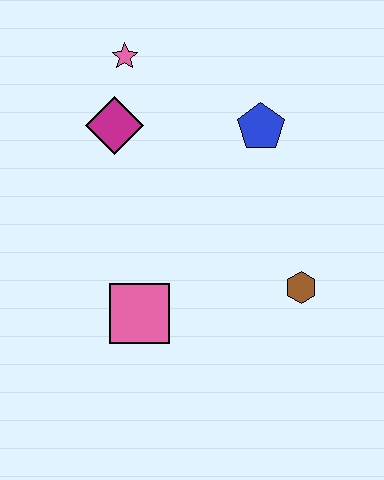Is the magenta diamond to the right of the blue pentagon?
No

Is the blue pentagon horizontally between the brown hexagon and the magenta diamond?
Yes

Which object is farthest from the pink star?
The brown hexagon is farthest from the pink star.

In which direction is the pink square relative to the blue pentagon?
The pink square is below the blue pentagon.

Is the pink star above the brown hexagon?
Yes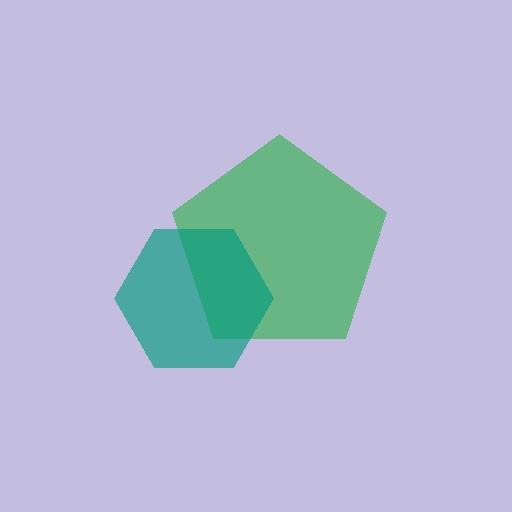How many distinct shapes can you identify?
There are 2 distinct shapes: a green pentagon, a teal hexagon.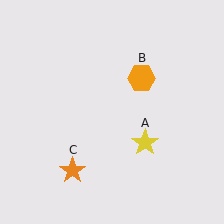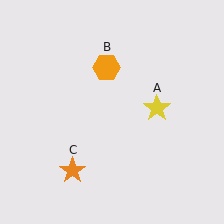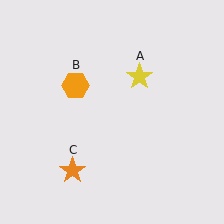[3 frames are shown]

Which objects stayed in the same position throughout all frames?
Orange star (object C) remained stationary.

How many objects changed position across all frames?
2 objects changed position: yellow star (object A), orange hexagon (object B).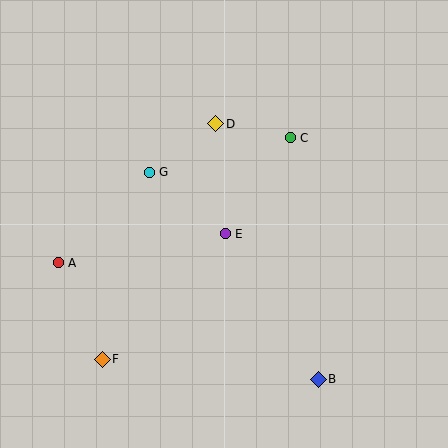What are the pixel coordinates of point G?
Point G is at (149, 172).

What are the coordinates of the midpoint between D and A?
The midpoint between D and A is at (137, 193).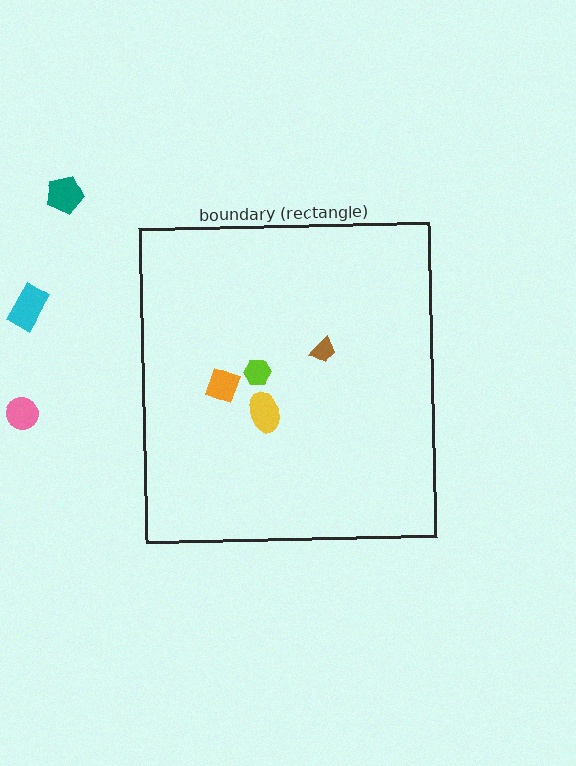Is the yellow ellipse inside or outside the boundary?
Inside.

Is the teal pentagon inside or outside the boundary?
Outside.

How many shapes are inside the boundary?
4 inside, 3 outside.